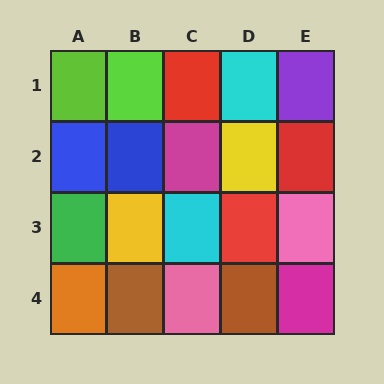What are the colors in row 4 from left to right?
Orange, brown, pink, brown, magenta.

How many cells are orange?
1 cell is orange.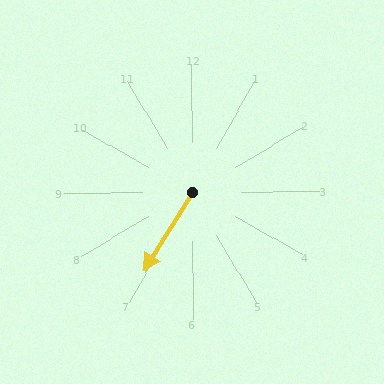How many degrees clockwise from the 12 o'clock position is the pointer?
Approximately 212 degrees.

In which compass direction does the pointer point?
Southwest.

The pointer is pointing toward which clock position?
Roughly 7 o'clock.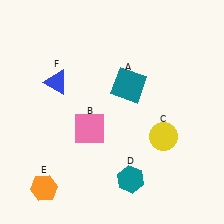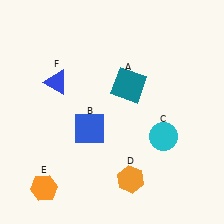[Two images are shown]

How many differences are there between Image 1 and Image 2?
There are 3 differences between the two images.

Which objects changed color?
B changed from pink to blue. C changed from yellow to cyan. D changed from teal to orange.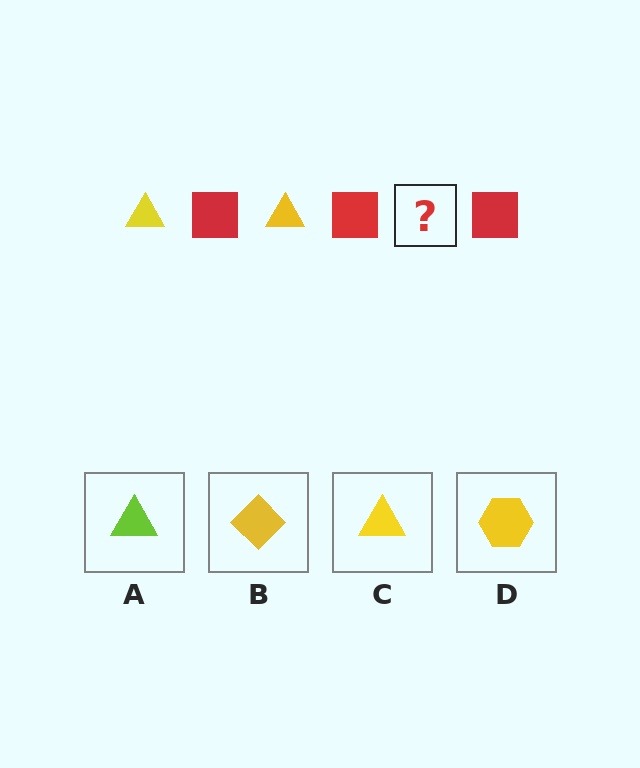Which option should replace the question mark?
Option C.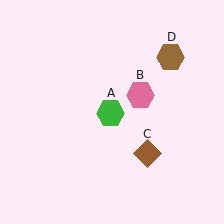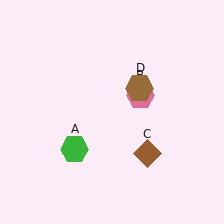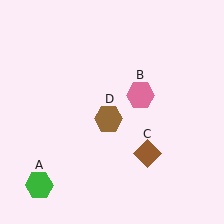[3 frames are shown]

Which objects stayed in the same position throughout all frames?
Pink hexagon (object B) and brown diamond (object C) remained stationary.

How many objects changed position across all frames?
2 objects changed position: green hexagon (object A), brown hexagon (object D).